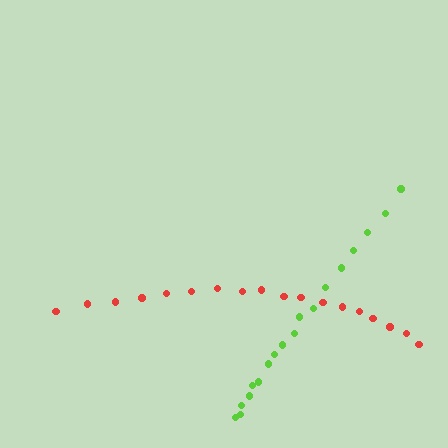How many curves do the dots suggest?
There are 2 distinct paths.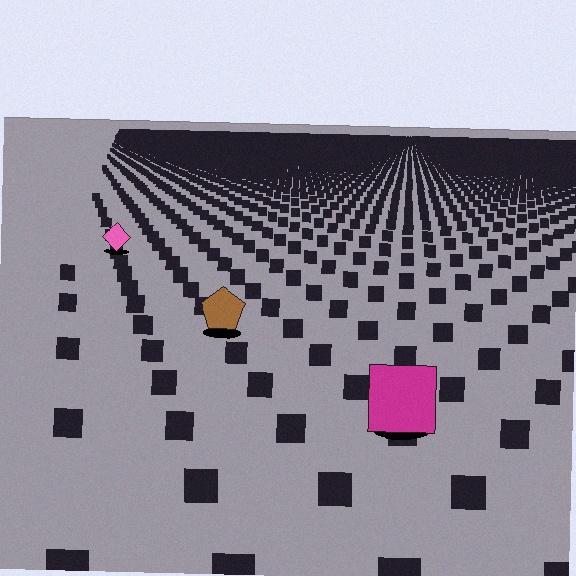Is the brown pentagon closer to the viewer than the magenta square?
No. The magenta square is closer — you can tell from the texture gradient: the ground texture is coarser near it.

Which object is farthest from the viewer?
The pink diamond is farthest from the viewer. It appears smaller and the ground texture around it is denser.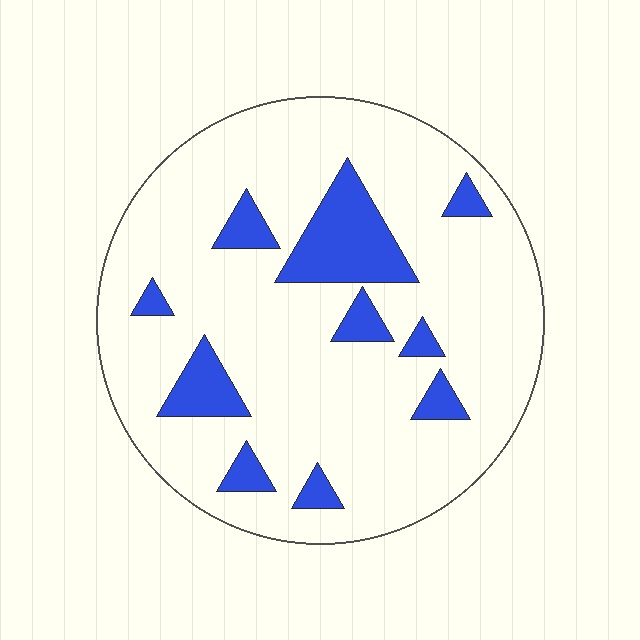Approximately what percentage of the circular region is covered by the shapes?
Approximately 15%.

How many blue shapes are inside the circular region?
10.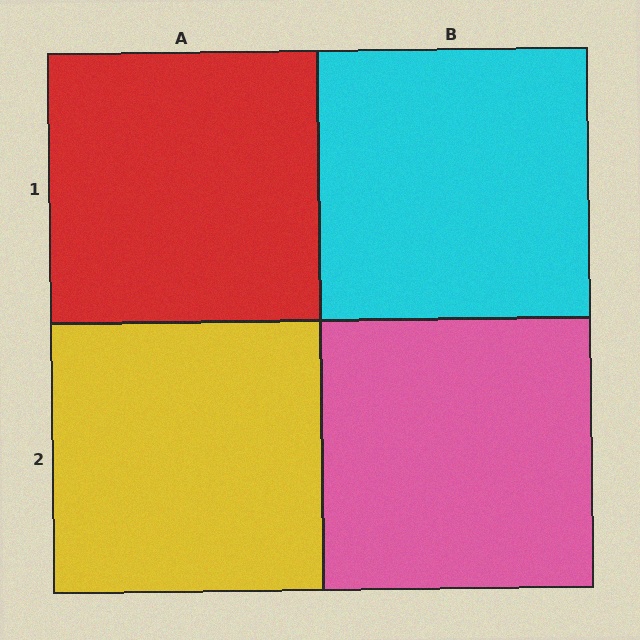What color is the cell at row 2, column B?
Pink.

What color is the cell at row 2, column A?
Yellow.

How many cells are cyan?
1 cell is cyan.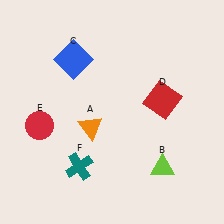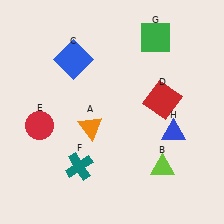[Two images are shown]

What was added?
A green square (G), a blue triangle (H) were added in Image 2.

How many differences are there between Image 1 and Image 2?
There are 2 differences between the two images.